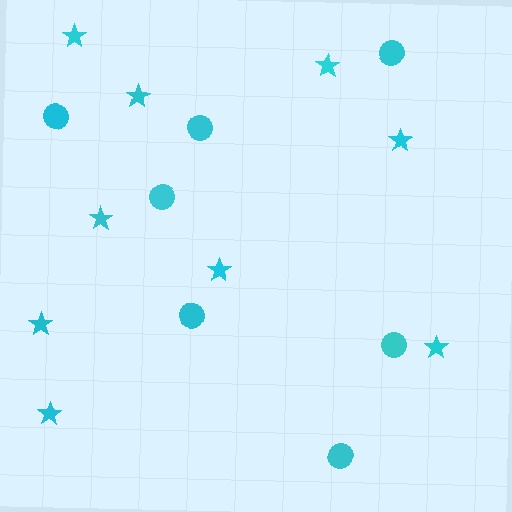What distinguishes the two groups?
There are 2 groups: one group of circles (7) and one group of stars (9).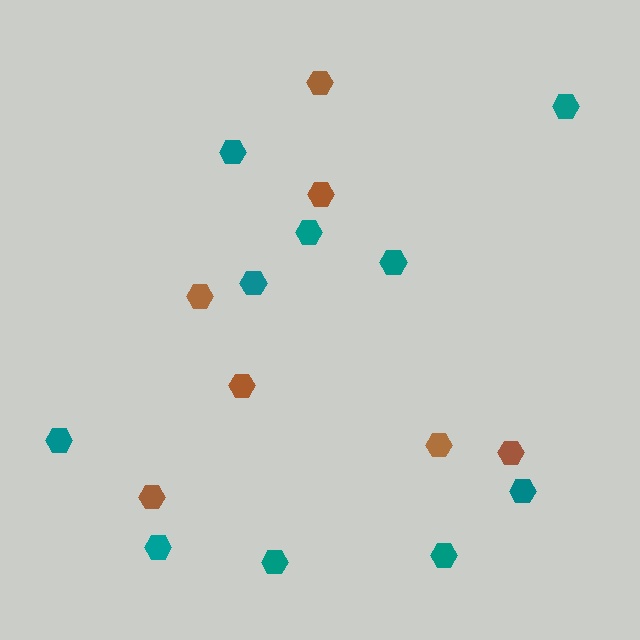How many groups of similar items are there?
There are 2 groups: one group of brown hexagons (7) and one group of teal hexagons (10).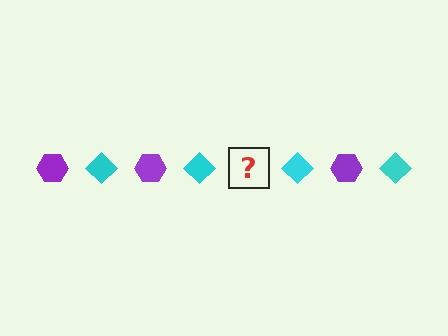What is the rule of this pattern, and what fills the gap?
The rule is that the pattern alternates between purple hexagon and cyan diamond. The gap should be filled with a purple hexagon.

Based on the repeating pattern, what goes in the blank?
The blank should be a purple hexagon.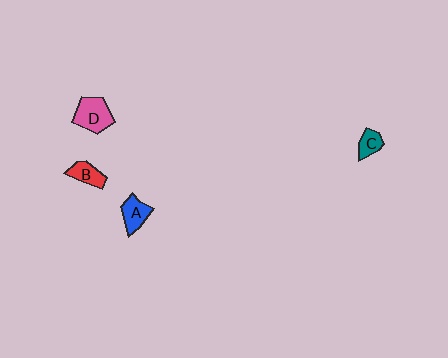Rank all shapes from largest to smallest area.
From largest to smallest: D (pink), A (blue), B (red), C (teal).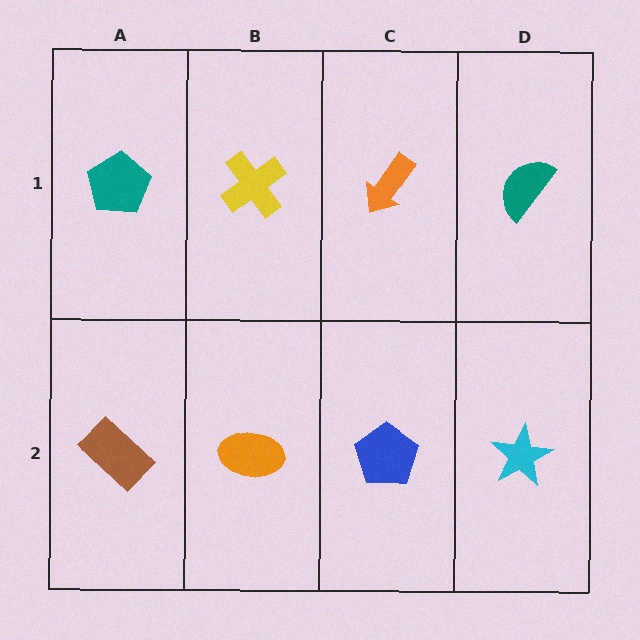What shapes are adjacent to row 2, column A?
A teal pentagon (row 1, column A), an orange ellipse (row 2, column B).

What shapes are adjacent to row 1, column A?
A brown rectangle (row 2, column A), a yellow cross (row 1, column B).